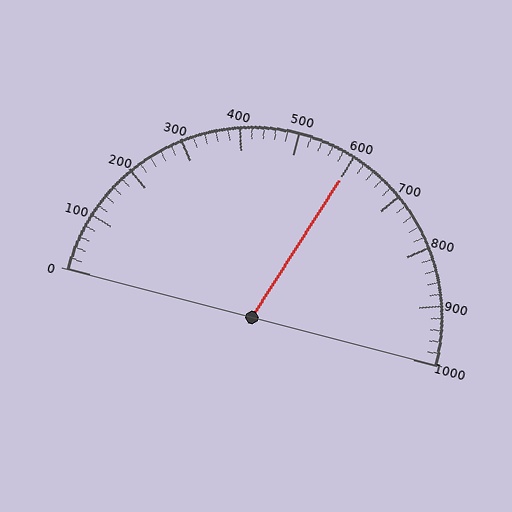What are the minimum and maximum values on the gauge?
The gauge ranges from 0 to 1000.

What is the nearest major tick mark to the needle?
The nearest major tick mark is 600.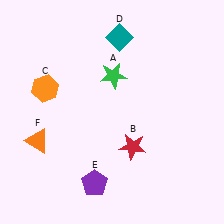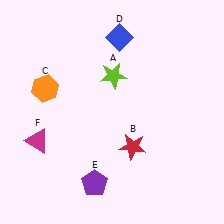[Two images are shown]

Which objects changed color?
A changed from green to lime. D changed from teal to blue. F changed from orange to magenta.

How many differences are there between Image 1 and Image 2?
There are 3 differences between the two images.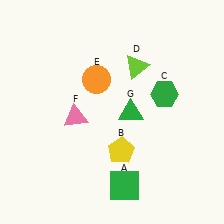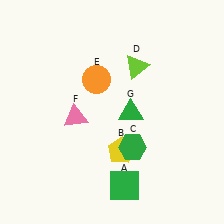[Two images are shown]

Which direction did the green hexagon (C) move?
The green hexagon (C) moved down.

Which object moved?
The green hexagon (C) moved down.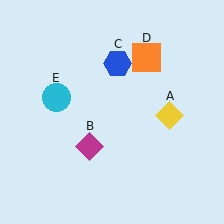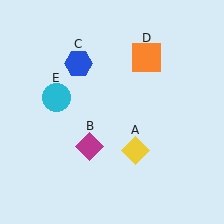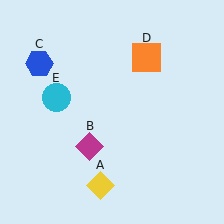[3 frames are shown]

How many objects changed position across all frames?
2 objects changed position: yellow diamond (object A), blue hexagon (object C).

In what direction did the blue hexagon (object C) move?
The blue hexagon (object C) moved left.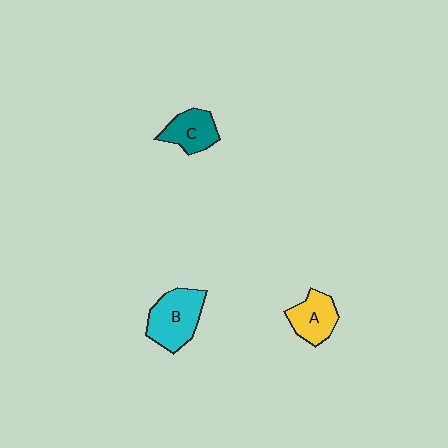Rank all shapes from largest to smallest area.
From largest to smallest: B (cyan), A (yellow), C (teal).